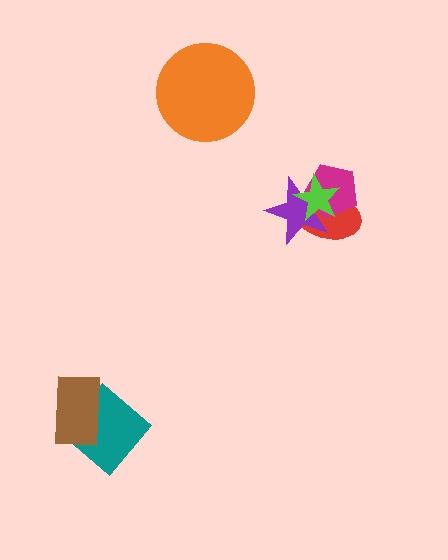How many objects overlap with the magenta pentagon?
3 objects overlap with the magenta pentagon.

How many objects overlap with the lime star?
3 objects overlap with the lime star.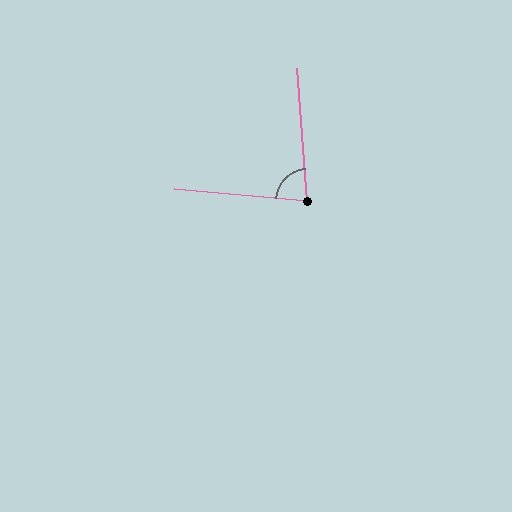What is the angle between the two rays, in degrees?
Approximately 80 degrees.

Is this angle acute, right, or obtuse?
It is acute.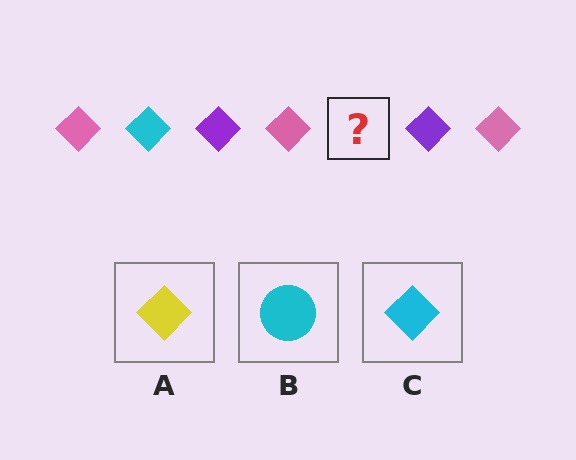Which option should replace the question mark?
Option C.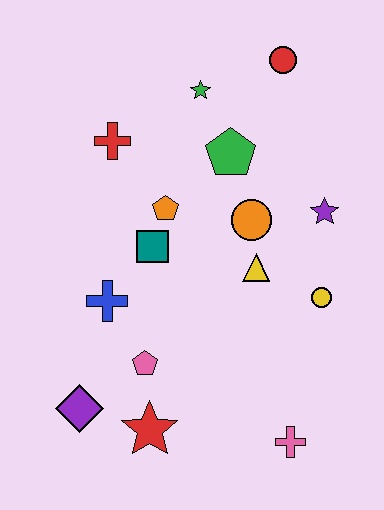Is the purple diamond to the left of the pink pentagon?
Yes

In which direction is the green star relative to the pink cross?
The green star is above the pink cross.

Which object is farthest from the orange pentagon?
The pink cross is farthest from the orange pentagon.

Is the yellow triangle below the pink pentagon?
No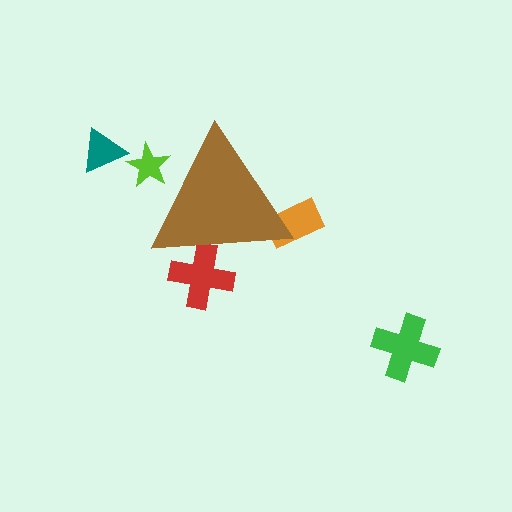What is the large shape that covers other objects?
A brown triangle.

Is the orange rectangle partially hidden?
Yes, the orange rectangle is partially hidden behind the brown triangle.